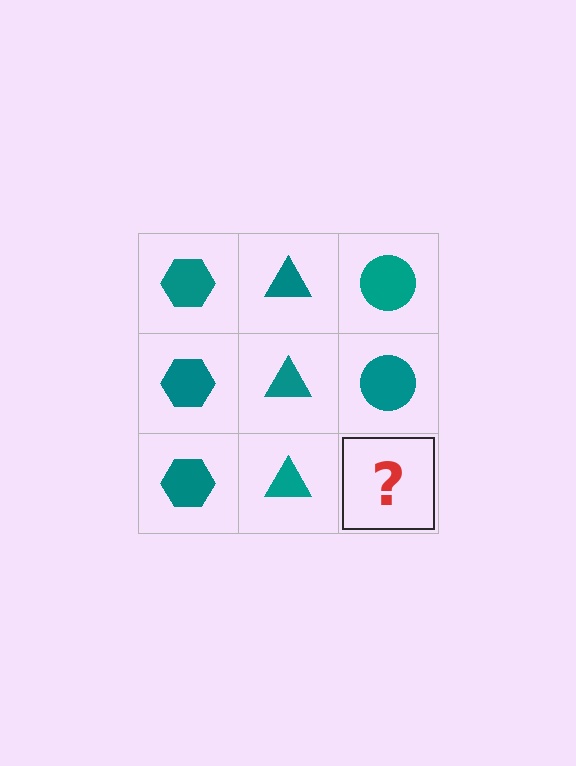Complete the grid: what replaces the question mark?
The question mark should be replaced with a teal circle.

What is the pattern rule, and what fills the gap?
The rule is that each column has a consistent shape. The gap should be filled with a teal circle.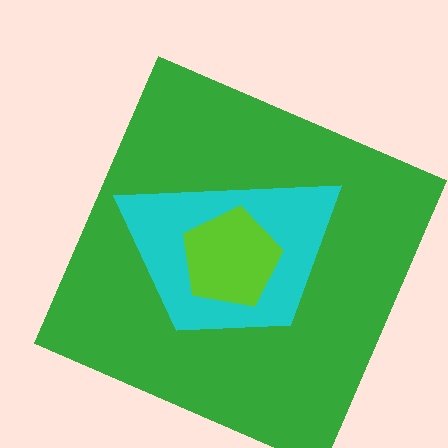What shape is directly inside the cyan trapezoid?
The lime pentagon.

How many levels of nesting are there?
3.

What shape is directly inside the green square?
The cyan trapezoid.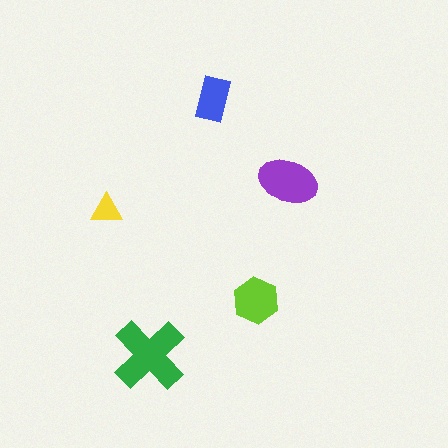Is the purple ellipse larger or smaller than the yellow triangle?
Larger.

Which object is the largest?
The green cross.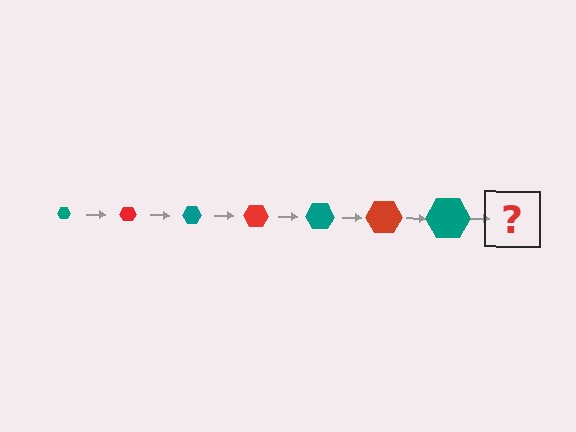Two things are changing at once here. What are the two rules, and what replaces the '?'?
The two rules are that the hexagon grows larger each step and the color cycles through teal and red. The '?' should be a red hexagon, larger than the previous one.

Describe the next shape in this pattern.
It should be a red hexagon, larger than the previous one.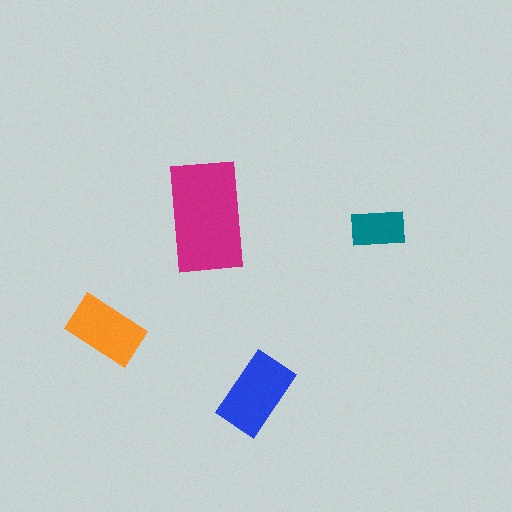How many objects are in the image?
There are 4 objects in the image.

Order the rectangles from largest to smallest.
the magenta one, the blue one, the orange one, the teal one.